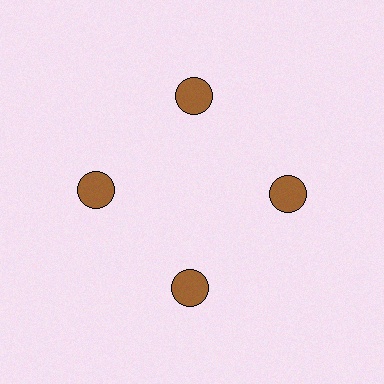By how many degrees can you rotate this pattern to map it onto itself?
The pattern maps onto itself every 90 degrees of rotation.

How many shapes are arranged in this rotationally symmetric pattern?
There are 4 shapes, arranged in 4 groups of 1.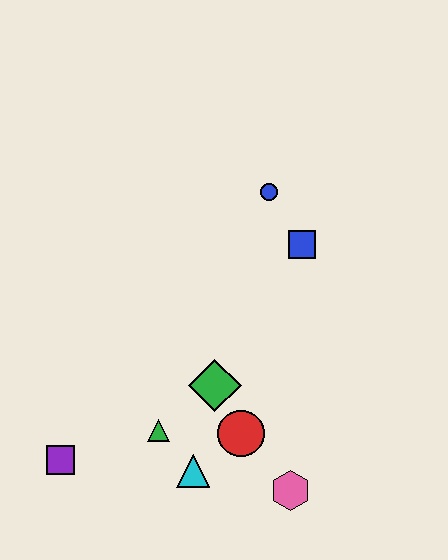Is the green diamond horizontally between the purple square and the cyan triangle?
No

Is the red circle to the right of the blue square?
No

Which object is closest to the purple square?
The green triangle is closest to the purple square.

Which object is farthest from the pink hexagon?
The blue circle is farthest from the pink hexagon.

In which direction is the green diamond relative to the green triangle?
The green diamond is to the right of the green triangle.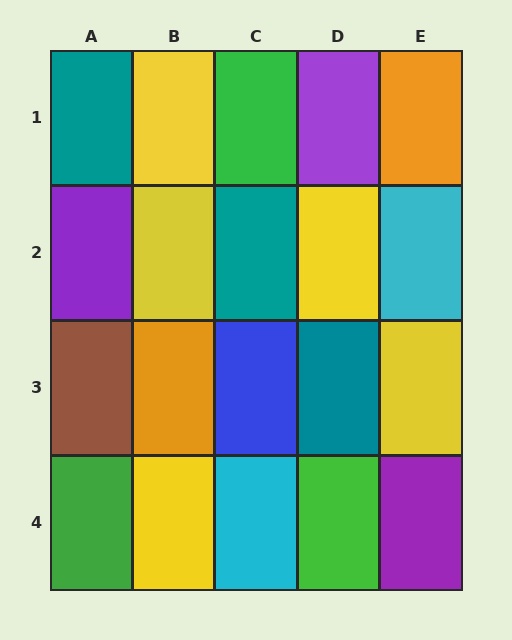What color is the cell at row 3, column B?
Orange.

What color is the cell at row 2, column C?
Teal.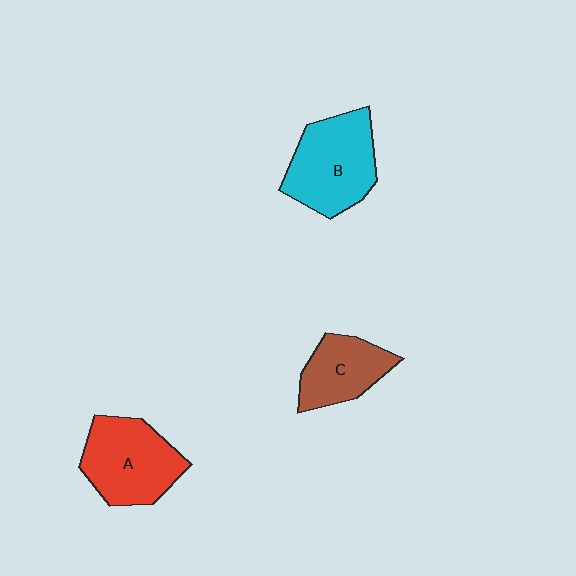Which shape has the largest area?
Shape B (cyan).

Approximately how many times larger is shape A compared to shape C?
Approximately 1.4 times.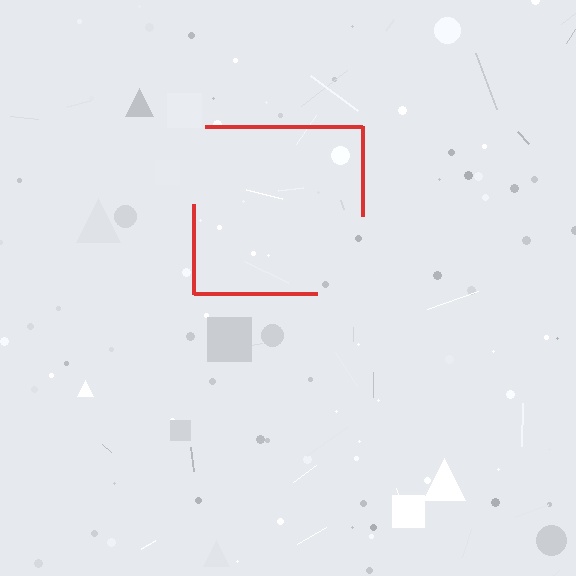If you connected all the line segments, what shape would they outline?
They would outline a square.